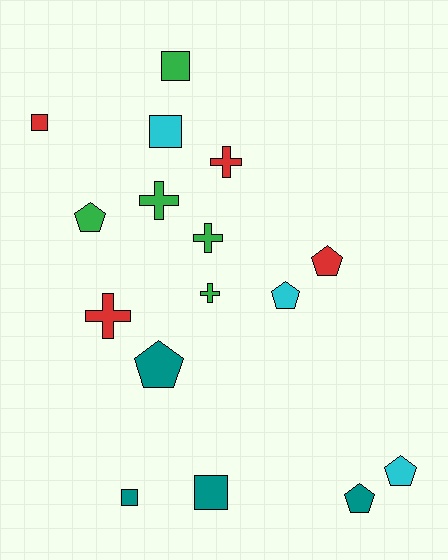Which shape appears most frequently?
Pentagon, with 6 objects.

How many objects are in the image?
There are 16 objects.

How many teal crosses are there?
There are no teal crosses.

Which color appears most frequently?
Green, with 5 objects.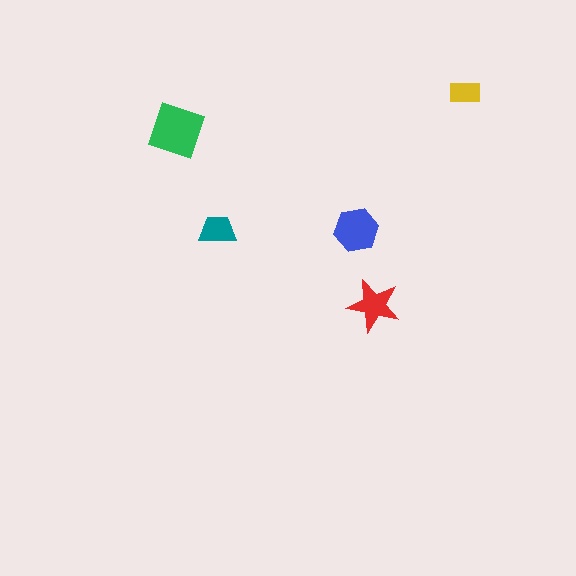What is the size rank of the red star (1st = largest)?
3rd.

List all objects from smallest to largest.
The yellow rectangle, the teal trapezoid, the red star, the blue hexagon, the green diamond.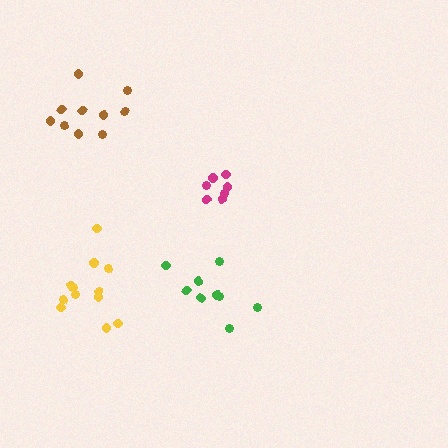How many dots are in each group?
Group 1: 12 dots, Group 2: 10 dots, Group 3: 9 dots, Group 4: 7 dots (38 total).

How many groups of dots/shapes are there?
There are 4 groups.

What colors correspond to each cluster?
The clusters are colored: yellow, brown, green, magenta.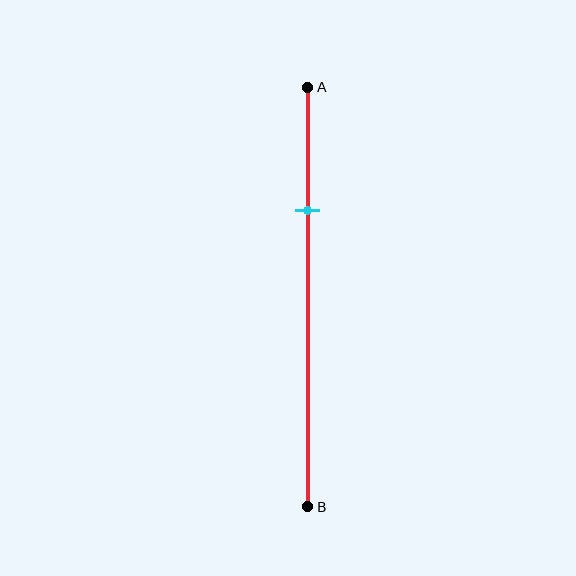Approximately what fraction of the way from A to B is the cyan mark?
The cyan mark is approximately 30% of the way from A to B.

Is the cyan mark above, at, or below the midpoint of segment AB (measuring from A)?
The cyan mark is above the midpoint of segment AB.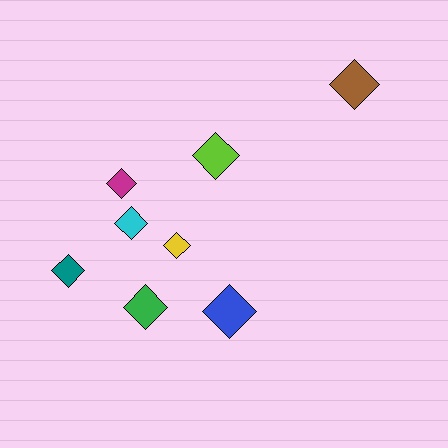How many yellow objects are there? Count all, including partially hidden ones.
There is 1 yellow object.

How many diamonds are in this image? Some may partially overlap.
There are 8 diamonds.